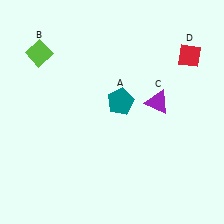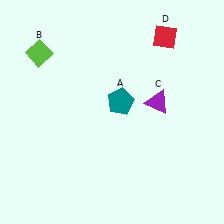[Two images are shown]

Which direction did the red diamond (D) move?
The red diamond (D) moved left.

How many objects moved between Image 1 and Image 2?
1 object moved between the two images.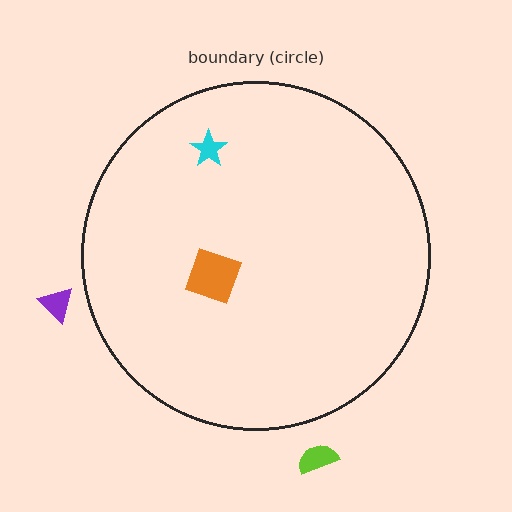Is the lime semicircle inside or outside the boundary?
Outside.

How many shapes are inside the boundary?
2 inside, 2 outside.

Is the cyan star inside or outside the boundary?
Inside.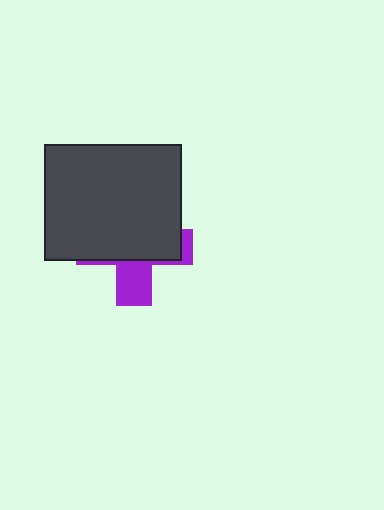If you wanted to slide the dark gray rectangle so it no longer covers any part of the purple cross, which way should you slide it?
Slide it up — that is the most direct way to separate the two shapes.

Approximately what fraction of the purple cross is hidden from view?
Roughly 68% of the purple cross is hidden behind the dark gray rectangle.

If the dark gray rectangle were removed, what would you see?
You would see the complete purple cross.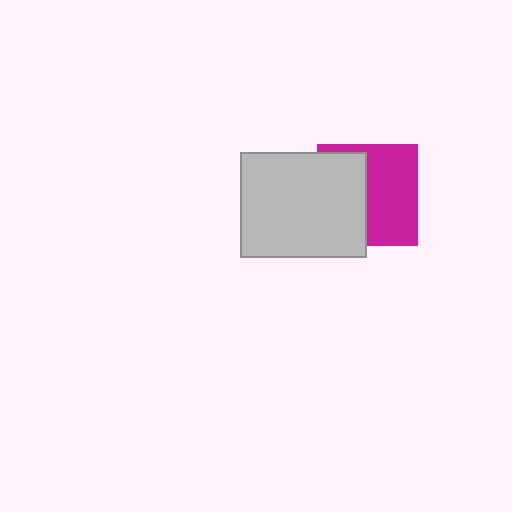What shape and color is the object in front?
The object in front is a light gray rectangle.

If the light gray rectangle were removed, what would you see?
You would see the complete magenta square.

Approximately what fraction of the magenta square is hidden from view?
Roughly 46% of the magenta square is hidden behind the light gray rectangle.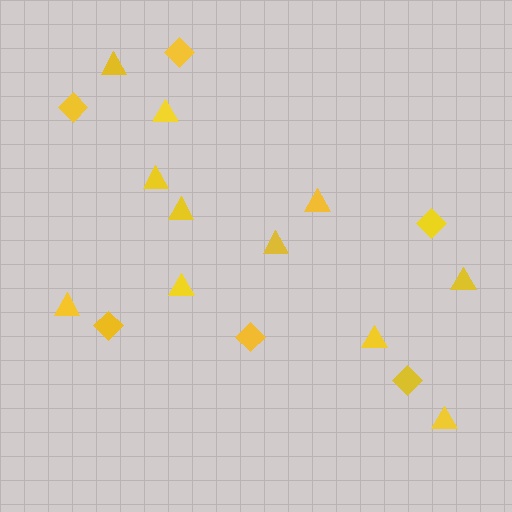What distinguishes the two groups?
There are 2 groups: one group of diamonds (6) and one group of triangles (11).